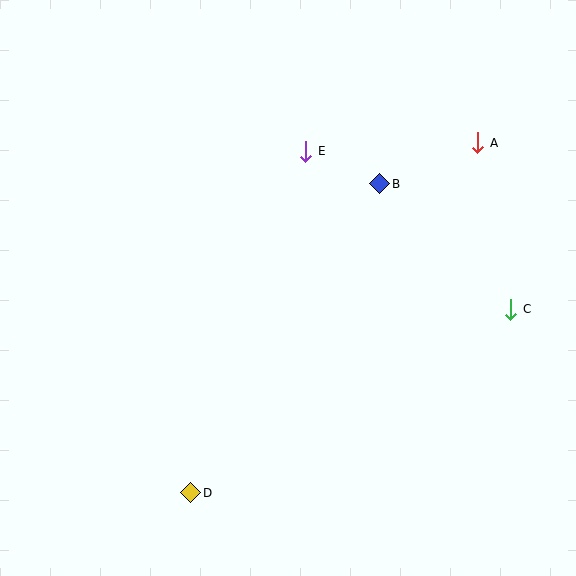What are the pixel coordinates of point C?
Point C is at (511, 309).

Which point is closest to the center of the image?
Point E at (306, 151) is closest to the center.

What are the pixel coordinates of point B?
Point B is at (380, 184).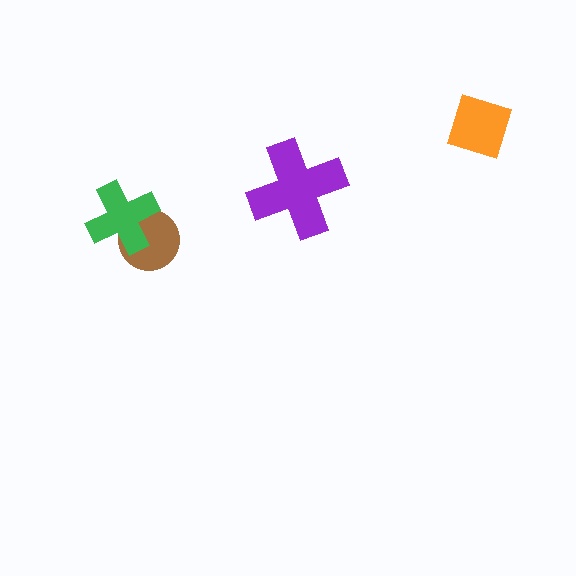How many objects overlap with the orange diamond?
0 objects overlap with the orange diamond.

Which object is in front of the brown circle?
The green cross is in front of the brown circle.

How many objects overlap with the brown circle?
1 object overlaps with the brown circle.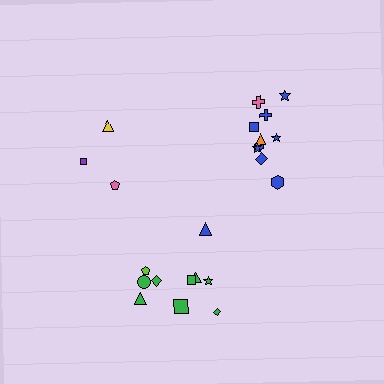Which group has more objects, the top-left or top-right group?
The top-right group.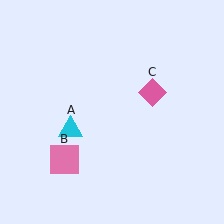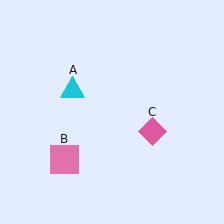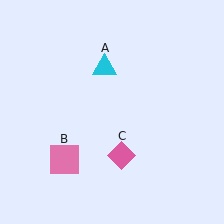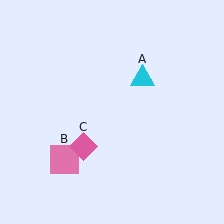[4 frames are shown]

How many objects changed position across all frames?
2 objects changed position: cyan triangle (object A), pink diamond (object C).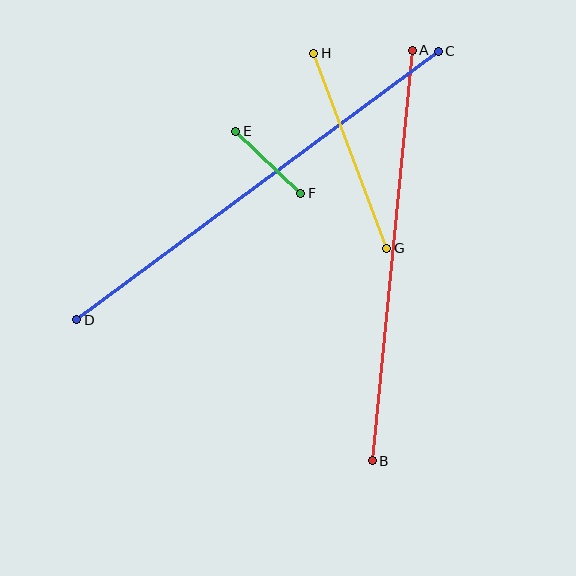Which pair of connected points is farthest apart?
Points C and D are farthest apart.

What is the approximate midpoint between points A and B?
The midpoint is at approximately (392, 256) pixels.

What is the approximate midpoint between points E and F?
The midpoint is at approximately (268, 162) pixels.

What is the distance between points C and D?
The distance is approximately 450 pixels.